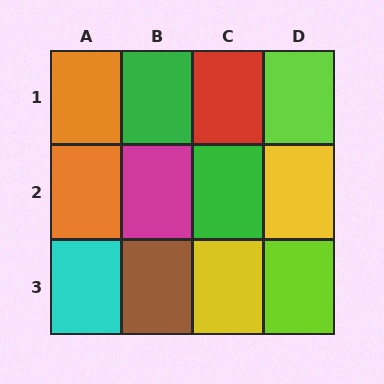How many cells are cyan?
1 cell is cyan.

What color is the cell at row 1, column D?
Lime.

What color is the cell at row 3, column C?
Yellow.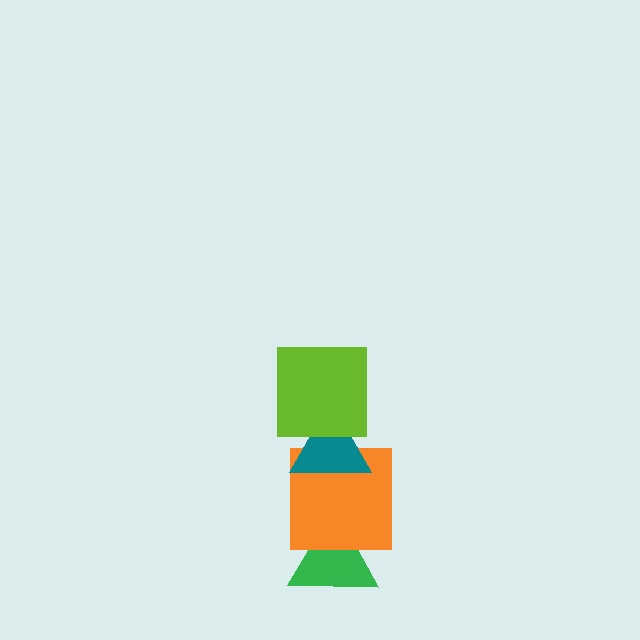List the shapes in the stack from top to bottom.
From top to bottom: the lime square, the teal triangle, the orange square, the green triangle.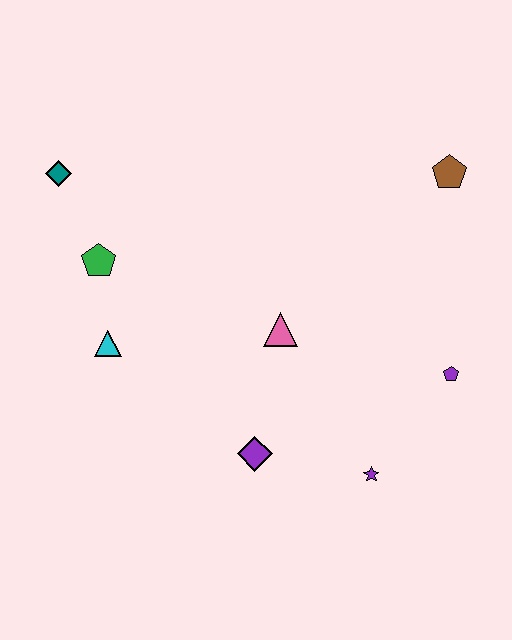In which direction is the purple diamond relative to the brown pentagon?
The purple diamond is below the brown pentagon.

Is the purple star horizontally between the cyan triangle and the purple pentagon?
Yes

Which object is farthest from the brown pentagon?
The teal diamond is farthest from the brown pentagon.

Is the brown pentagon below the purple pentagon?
No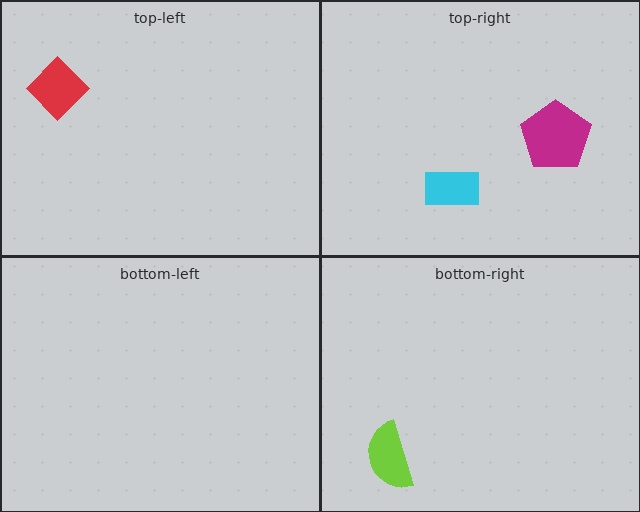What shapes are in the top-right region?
The magenta pentagon, the cyan rectangle.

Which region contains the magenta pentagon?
The top-right region.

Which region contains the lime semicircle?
The bottom-right region.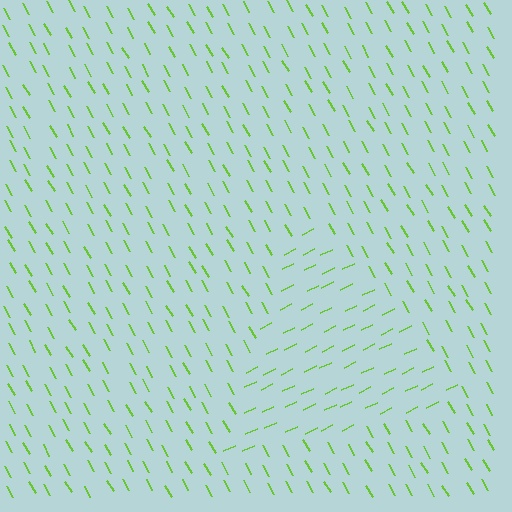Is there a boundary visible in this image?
Yes, there is a texture boundary formed by a change in line orientation.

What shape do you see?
I see a triangle.